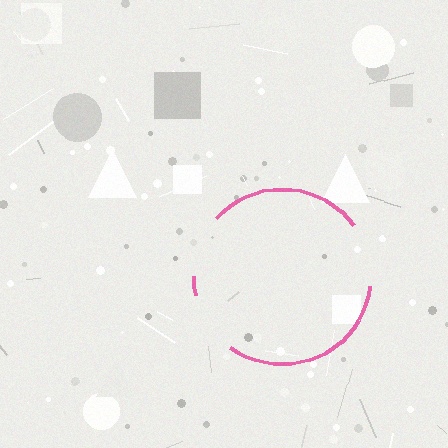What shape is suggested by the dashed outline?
The dashed outline suggests a circle.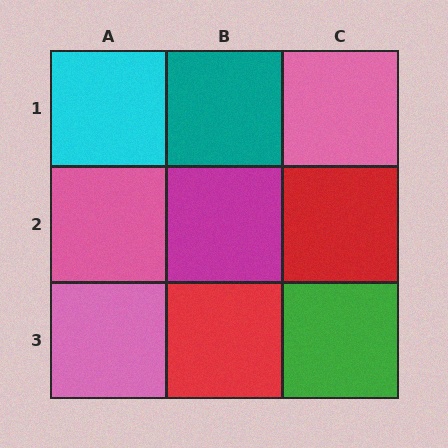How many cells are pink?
3 cells are pink.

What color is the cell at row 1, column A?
Cyan.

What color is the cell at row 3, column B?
Red.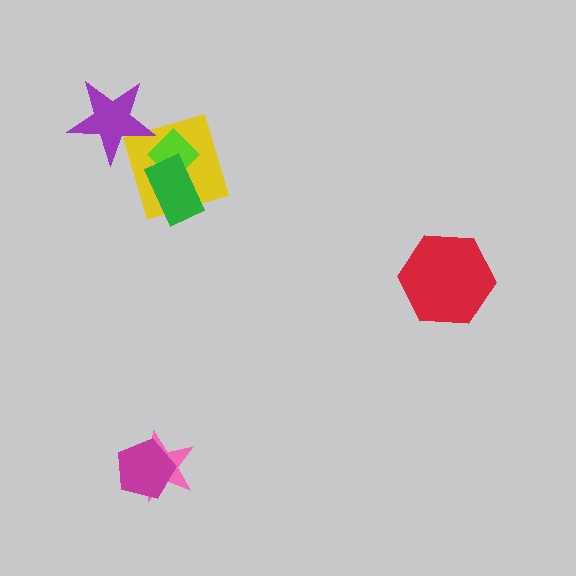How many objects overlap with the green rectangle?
2 objects overlap with the green rectangle.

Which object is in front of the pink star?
The magenta pentagon is in front of the pink star.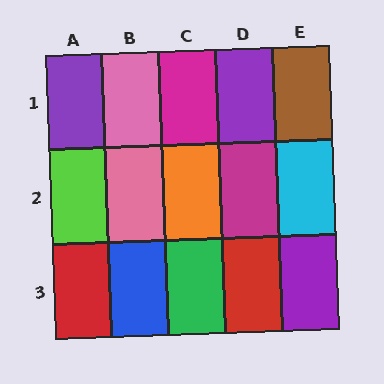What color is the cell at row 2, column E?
Cyan.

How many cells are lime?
1 cell is lime.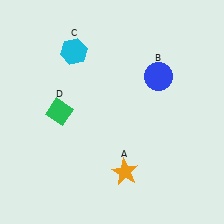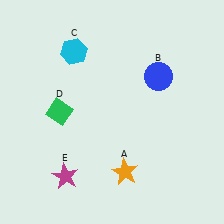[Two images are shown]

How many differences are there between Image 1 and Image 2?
There is 1 difference between the two images.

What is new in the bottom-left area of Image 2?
A magenta star (E) was added in the bottom-left area of Image 2.